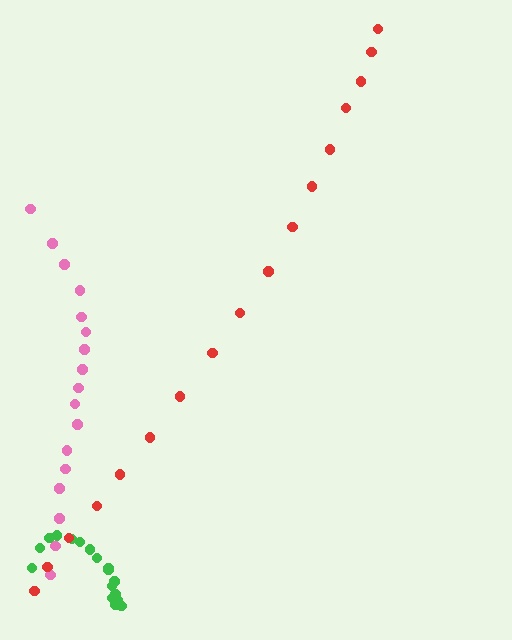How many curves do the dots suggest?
There are 3 distinct paths.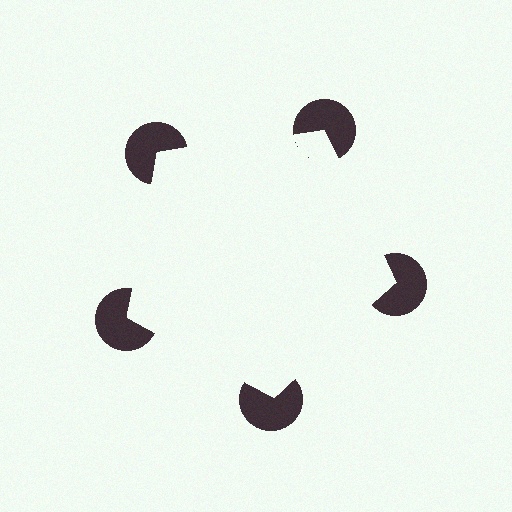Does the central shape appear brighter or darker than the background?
It typically appears slightly brighter than the background, even though no actual brightness change is drawn.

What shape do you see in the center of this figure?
An illusory pentagon — its edges are inferred from the aligned wedge cuts in the pac-man discs, not physically drawn.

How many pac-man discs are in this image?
There are 5 — one at each vertex of the illusory pentagon.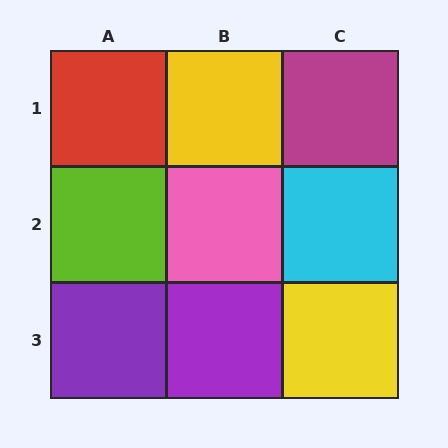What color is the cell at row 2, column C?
Cyan.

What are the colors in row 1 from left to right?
Red, yellow, magenta.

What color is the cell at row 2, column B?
Pink.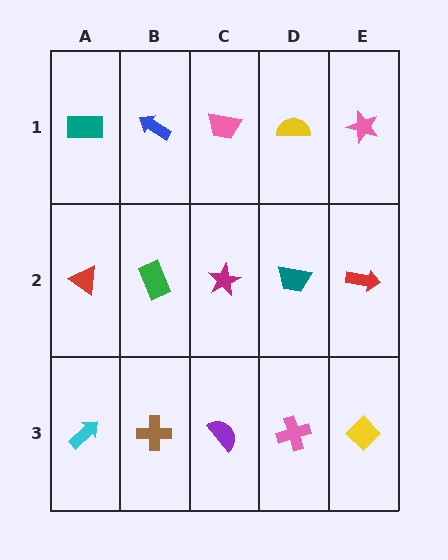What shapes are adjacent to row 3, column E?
A red arrow (row 2, column E), a pink cross (row 3, column D).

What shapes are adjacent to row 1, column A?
A red triangle (row 2, column A), a blue arrow (row 1, column B).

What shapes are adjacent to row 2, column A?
A teal rectangle (row 1, column A), a cyan arrow (row 3, column A), a green rectangle (row 2, column B).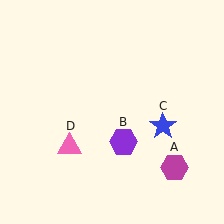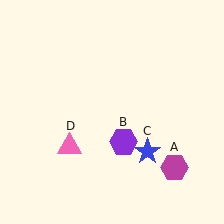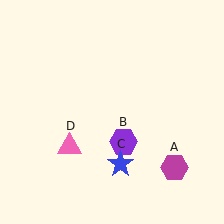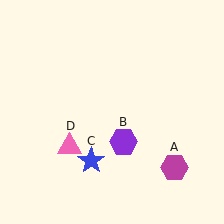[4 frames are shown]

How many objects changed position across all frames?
1 object changed position: blue star (object C).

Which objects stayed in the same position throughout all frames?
Magenta hexagon (object A) and purple hexagon (object B) and pink triangle (object D) remained stationary.